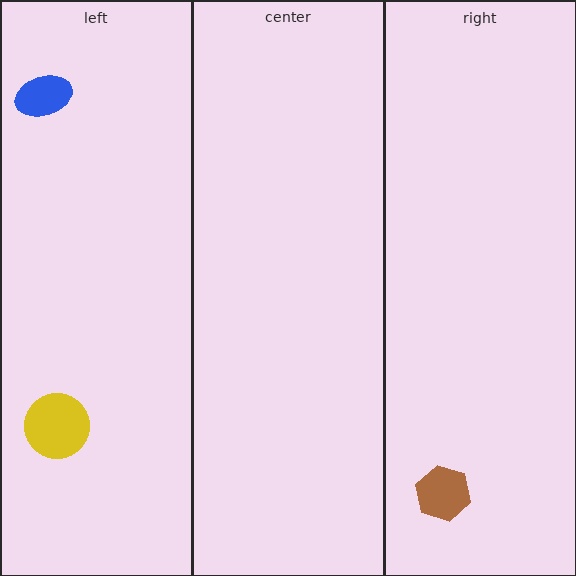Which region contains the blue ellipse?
The left region.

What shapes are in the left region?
The yellow circle, the blue ellipse.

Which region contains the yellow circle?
The left region.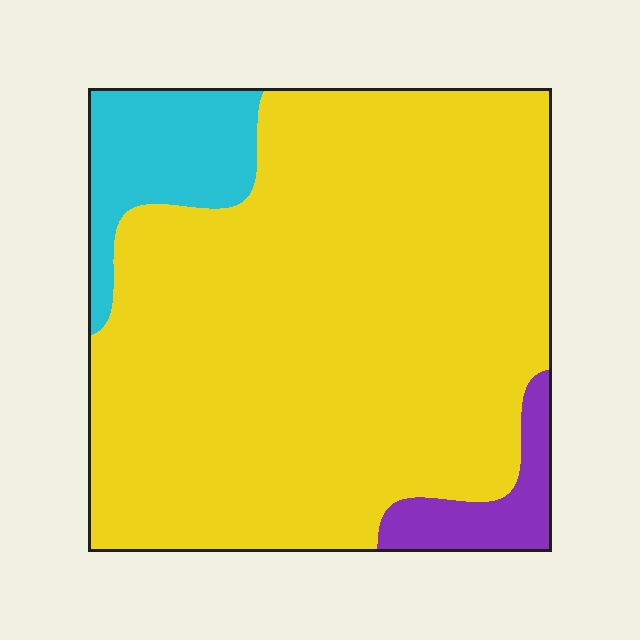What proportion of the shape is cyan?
Cyan covers 11% of the shape.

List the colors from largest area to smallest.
From largest to smallest: yellow, cyan, purple.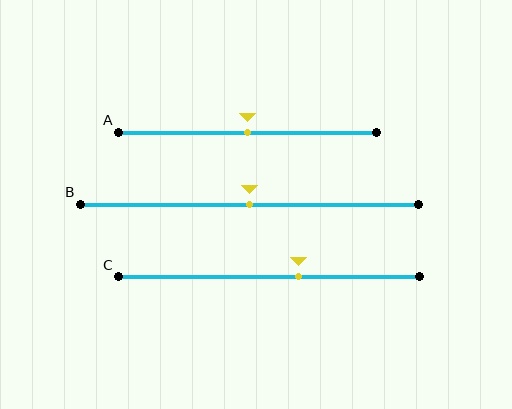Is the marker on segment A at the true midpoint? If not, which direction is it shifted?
Yes, the marker on segment A is at the true midpoint.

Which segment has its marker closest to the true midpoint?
Segment A has its marker closest to the true midpoint.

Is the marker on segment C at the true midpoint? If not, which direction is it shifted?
No, the marker on segment C is shifted to the right by about 10% of the segment length.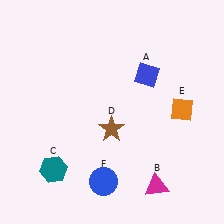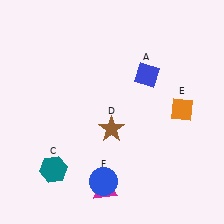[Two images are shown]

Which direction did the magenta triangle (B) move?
The magenta triangle (B) moved left.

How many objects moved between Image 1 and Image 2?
1 object moved between the two images.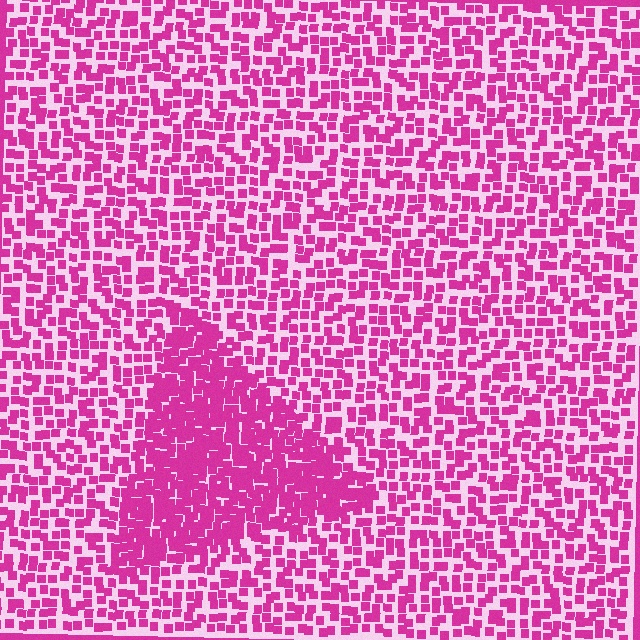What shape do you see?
I see a triangle.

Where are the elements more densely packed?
The elements are more densely packed inside the triangle boundary.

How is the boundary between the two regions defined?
The boundary is defined by a change in element density (approximately 2.0x ratio). All elements are the same color, size, and shape.